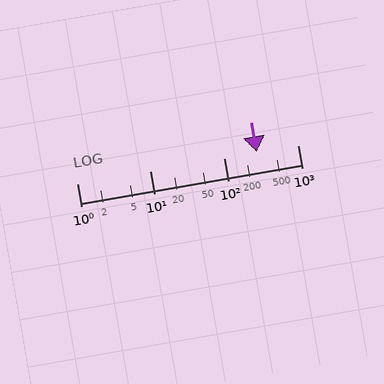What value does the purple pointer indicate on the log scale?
The pointer indicates approximately 280.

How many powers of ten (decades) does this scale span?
The scale spans 3 decades, from 1 to 1000.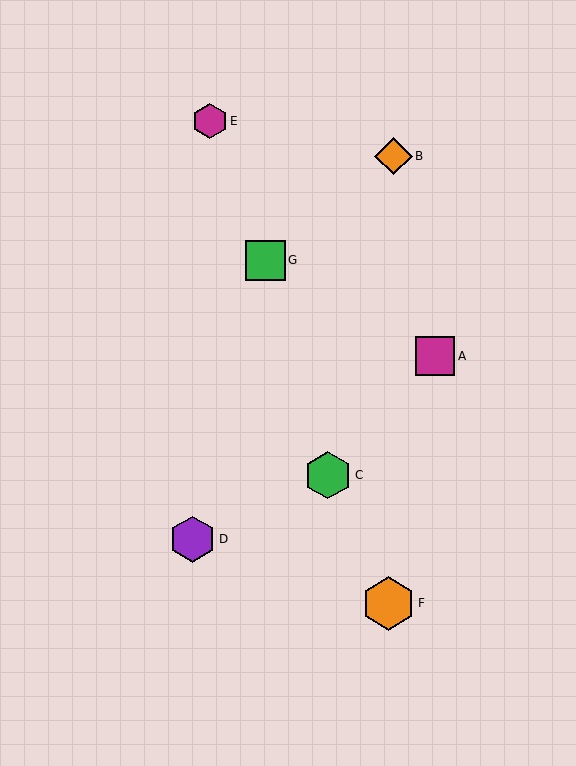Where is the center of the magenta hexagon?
The center of the magenta hexagon is at (210, 121).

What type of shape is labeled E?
Shape E is a magenta hexagon.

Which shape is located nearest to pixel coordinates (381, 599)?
The orange hexagon (labeled F) at (389, 603) is nearest to that location.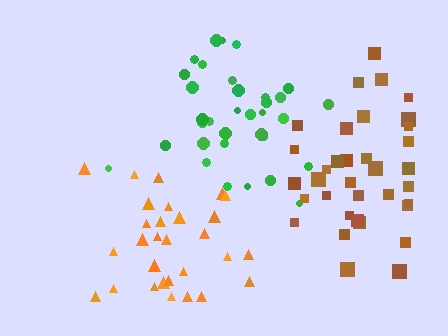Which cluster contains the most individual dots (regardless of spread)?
Brown (35).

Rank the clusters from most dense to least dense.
brown, green, orange.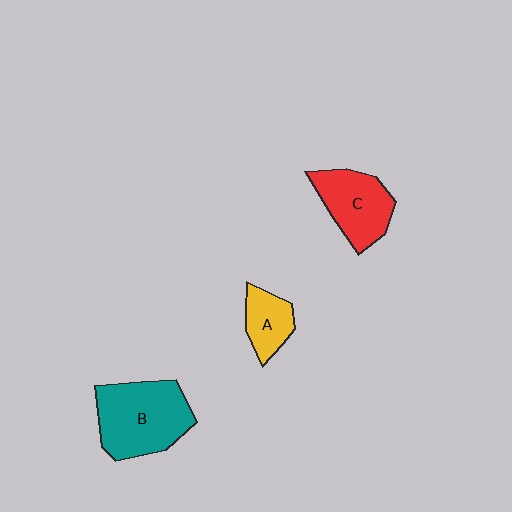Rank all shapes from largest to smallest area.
From largest to smallest: B (teal), C (red), A (yellow).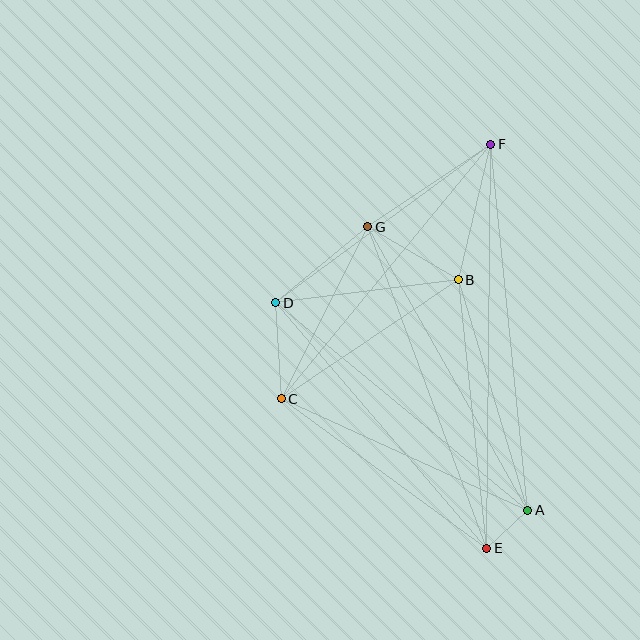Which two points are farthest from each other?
Points E and F are farthest from each other.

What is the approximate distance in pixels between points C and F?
The distance between C and F is approximately 330 pixels.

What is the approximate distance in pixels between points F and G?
The distance between F and G is approximately 148 pixels.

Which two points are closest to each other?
Points A and E are closest to each other.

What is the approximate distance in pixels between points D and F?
The distance between D and F is approximately 267 pixels.